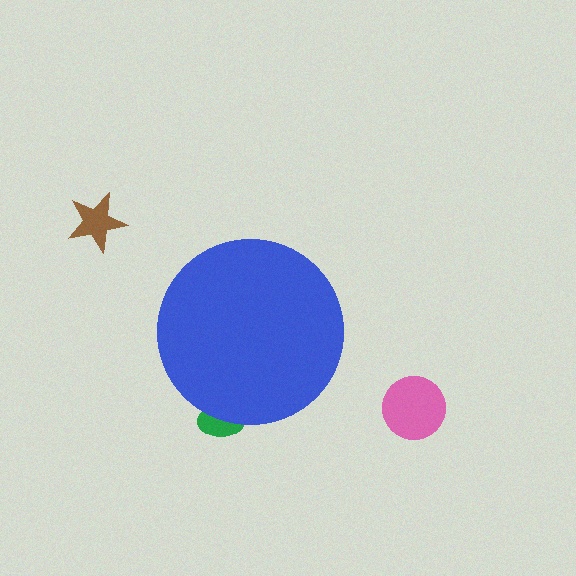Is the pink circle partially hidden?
No, the pink circle is fully visible.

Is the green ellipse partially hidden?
Yes, the green ellipse is partially hidden behind the blue circle.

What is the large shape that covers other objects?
A blue circle.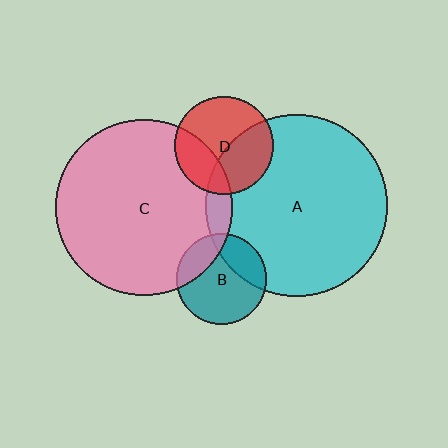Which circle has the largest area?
Circle A (cyan).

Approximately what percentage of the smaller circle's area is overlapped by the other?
Approximately 25%.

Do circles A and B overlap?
Yes.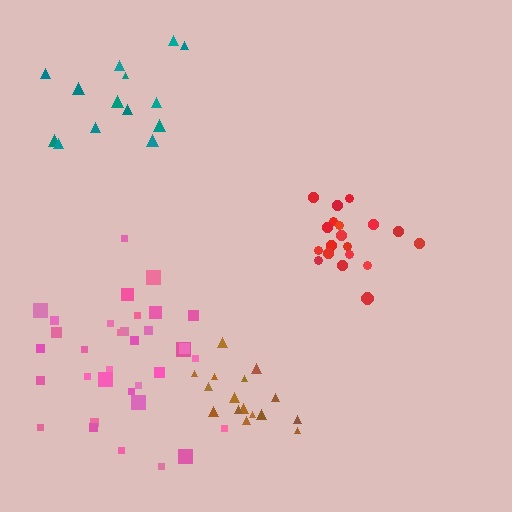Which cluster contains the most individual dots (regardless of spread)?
Pink (34).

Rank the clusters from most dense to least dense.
red, brown, pink, teal.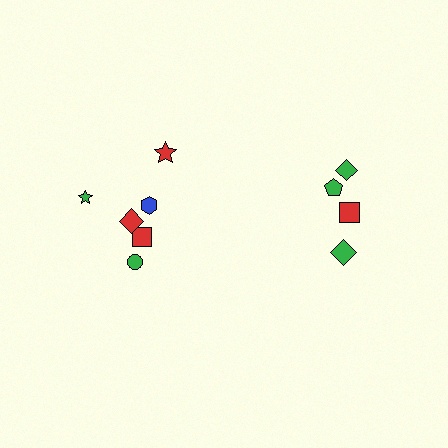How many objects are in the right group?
There are 4 objects.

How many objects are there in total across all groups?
There are 10 objects.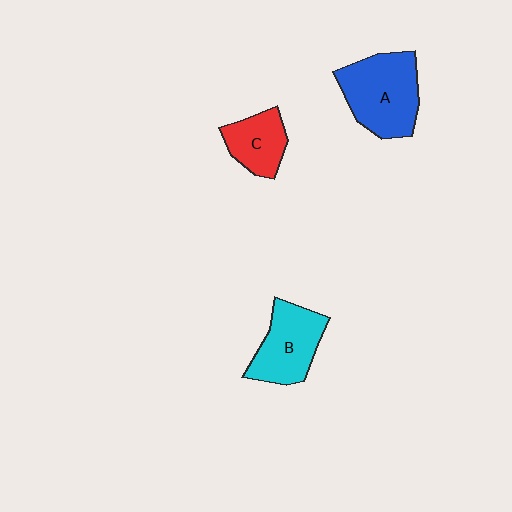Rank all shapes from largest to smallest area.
From largest to smallest: A (blue), B (cyan), C (red).